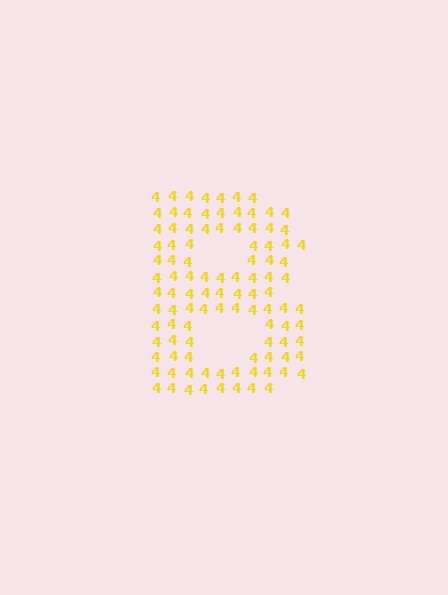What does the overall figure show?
The overall figure shows the letter B.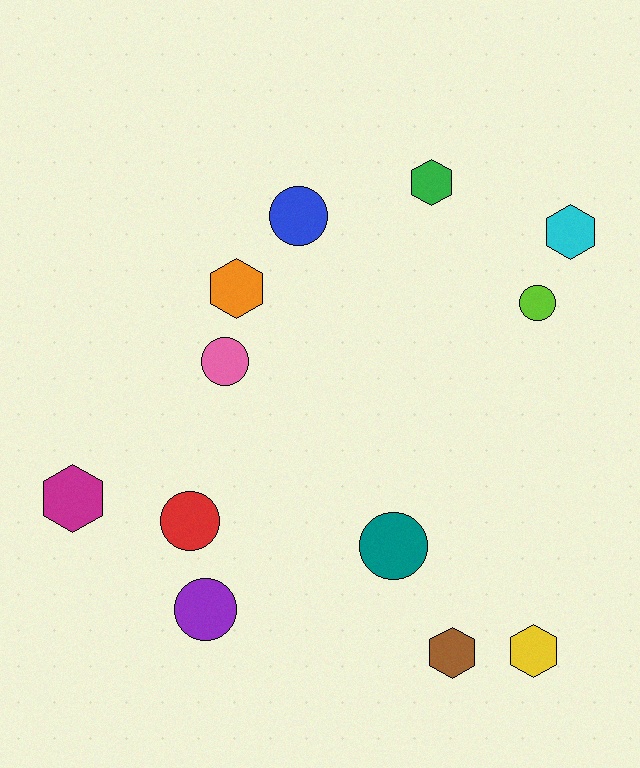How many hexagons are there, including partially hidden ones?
There are 6 hexagons.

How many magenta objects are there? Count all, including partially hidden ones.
There is 1 magenta object.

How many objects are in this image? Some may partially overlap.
There are 12 objects.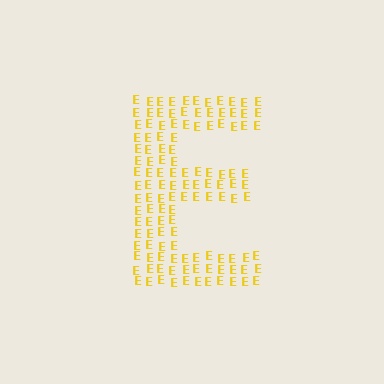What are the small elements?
The small elements are letter E's.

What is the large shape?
The large shape is the letter E.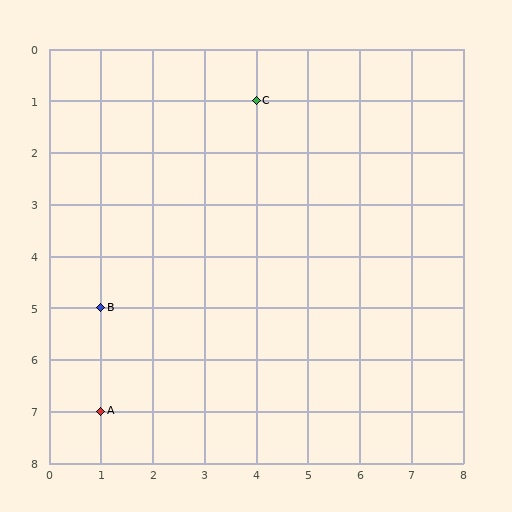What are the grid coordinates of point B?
Point B is at grid coordinates (1, 5).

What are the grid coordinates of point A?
Point A is at grid coordinates (1, 7).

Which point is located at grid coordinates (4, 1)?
Point C is at (4, 1).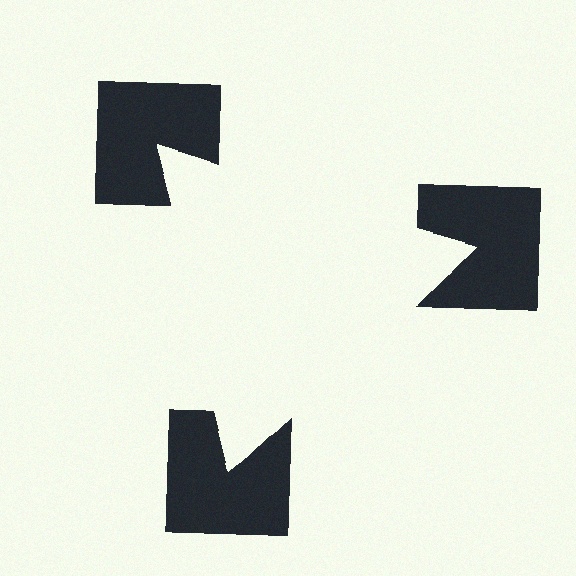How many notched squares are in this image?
There are 3 — one at each vertex of the illusory triangle.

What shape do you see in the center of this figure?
An illusory triangle — its edges are inferred from the aligned wedge cuts in the notched squares, not physically drawn.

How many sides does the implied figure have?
3 sides.